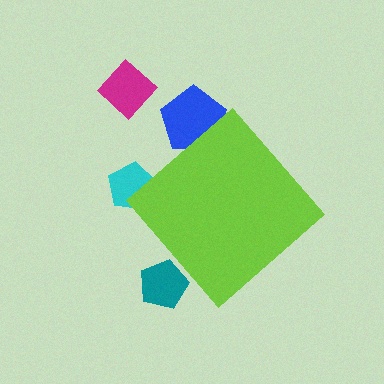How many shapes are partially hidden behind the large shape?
3 shapes are partially hidden.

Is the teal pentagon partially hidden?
Yes, the teal pentagon is partially hidden behind the lime diamond.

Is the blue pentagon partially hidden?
Yes, the blue pentagon is partially hidden behind the lime diamond.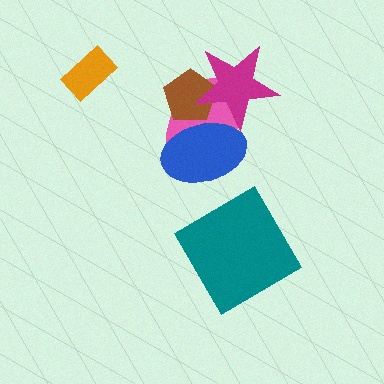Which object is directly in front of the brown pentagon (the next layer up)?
The magenta star is directly in front of the brown pentagon.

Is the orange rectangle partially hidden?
No, no other shape covers it.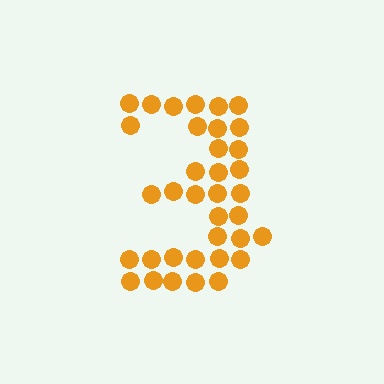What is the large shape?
The large shape is the digit 3.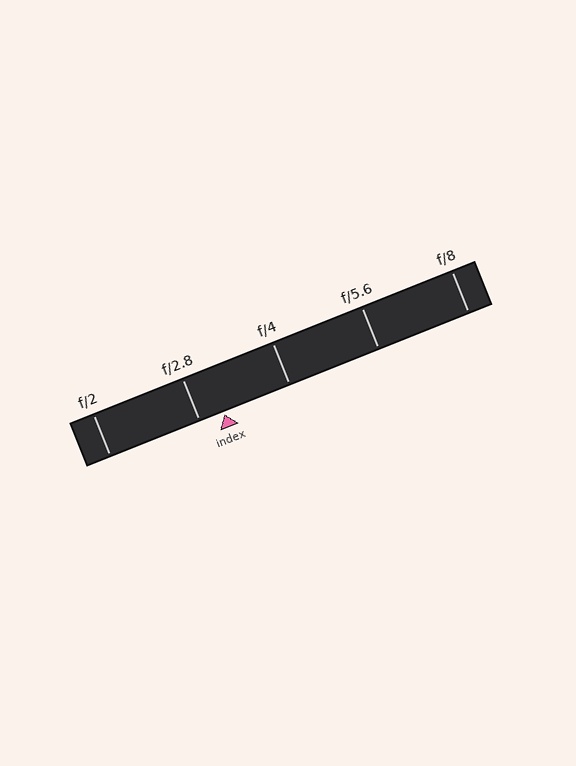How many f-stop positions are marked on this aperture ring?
There are 5 f-stop positions marked.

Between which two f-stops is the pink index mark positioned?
The index mark is between f/2.8 and f/4.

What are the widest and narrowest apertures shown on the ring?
The widest aperture shown is f/2 and the narrowest is f/8.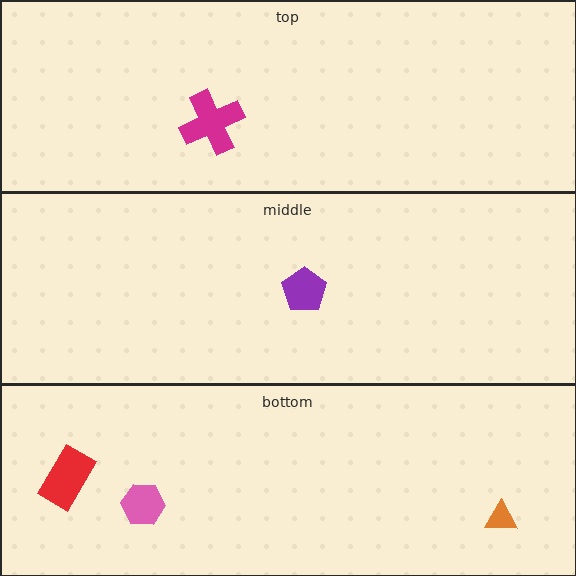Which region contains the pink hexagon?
The bottom region.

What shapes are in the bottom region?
The orange triangle, the red rectangle, the pink hexagon.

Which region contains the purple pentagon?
The middle region.